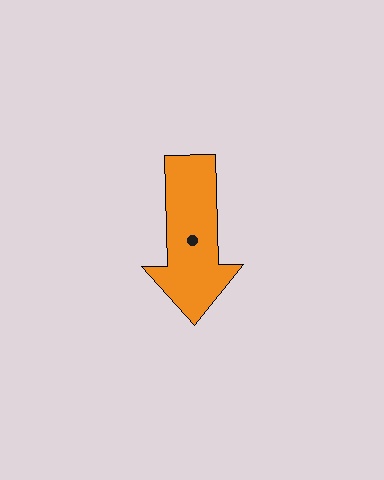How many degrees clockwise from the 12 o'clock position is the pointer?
Approximately 178 degrees.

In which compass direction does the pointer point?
South.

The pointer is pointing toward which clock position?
Roughly 6 o'clock.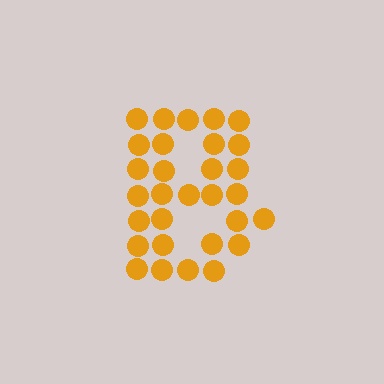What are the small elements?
The small elements are circles.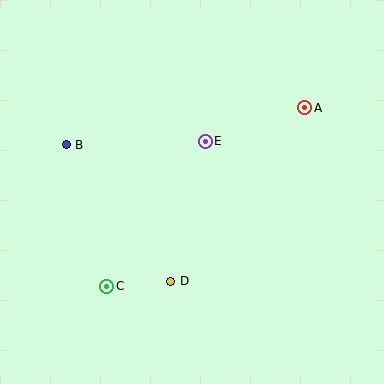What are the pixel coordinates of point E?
Point E is at (205, 141).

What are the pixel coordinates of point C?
Point C is at (107, 286).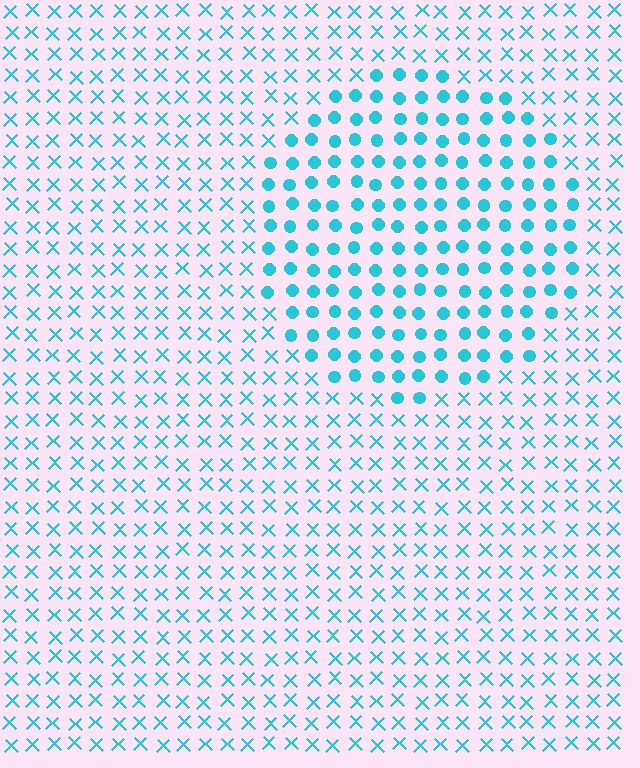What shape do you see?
I see a circle.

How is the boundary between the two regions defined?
The boundary is defined by a change in element shape: circles inside vs. X marks outside. All elements share the same color and spacing.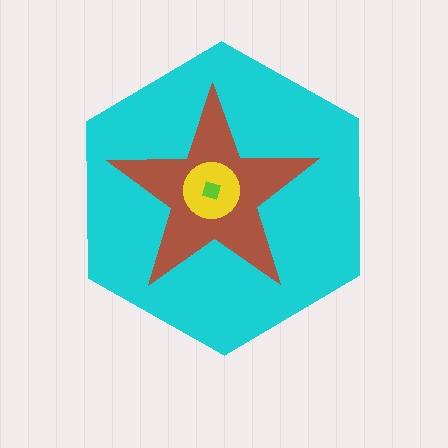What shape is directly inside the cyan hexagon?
The brown star.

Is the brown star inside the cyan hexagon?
Yes.